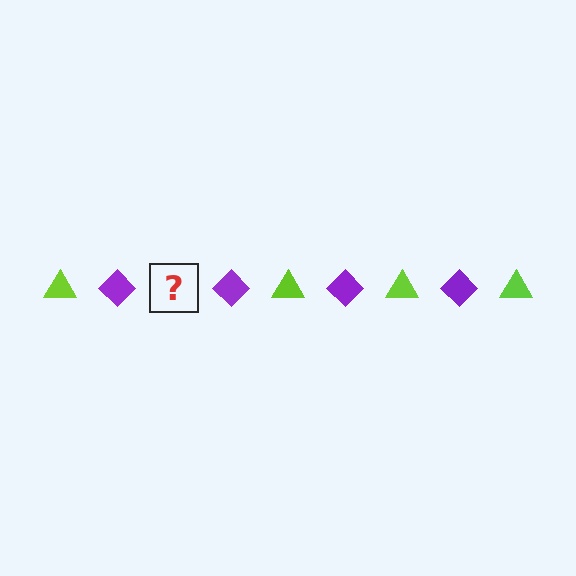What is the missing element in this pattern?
The missing element is a lime triangle.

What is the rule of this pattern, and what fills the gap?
The rule is that the pattern alternates between lime triangle and purple diamond. The gap should be filled with a lime triangle.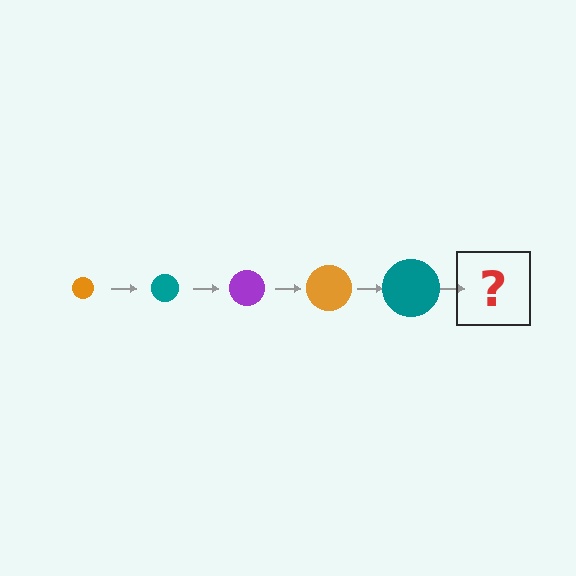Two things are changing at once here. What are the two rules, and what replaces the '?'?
The two rules are that the circle grows larger each step and the color cycles through orange, teal, and purple. The '?' should be a purple circle, larger than the previous one.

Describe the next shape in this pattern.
It should be a purple circle, larger than the previous one.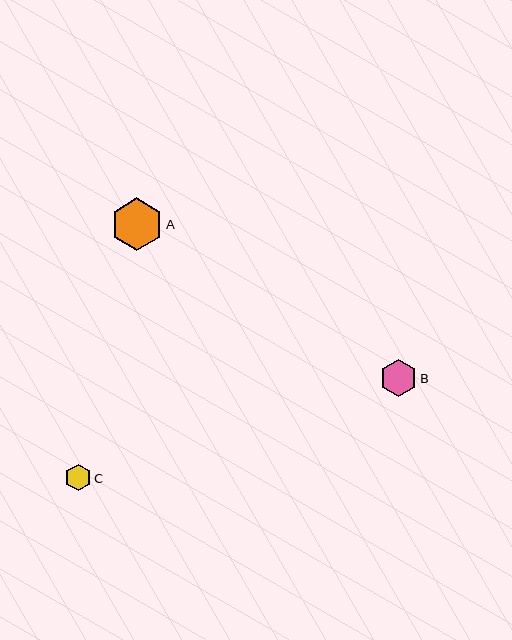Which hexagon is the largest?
Hexagon A is the largest with a size of approximately 53 pixels.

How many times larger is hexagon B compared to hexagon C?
Hexagon B is approximately 1.4 times the size of hexagon C.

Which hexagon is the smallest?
Hexagon C is the smallest with a size of approximately 26 pixels.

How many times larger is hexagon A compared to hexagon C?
Hexagon A is approximately 2.0 times the size of hexagon C.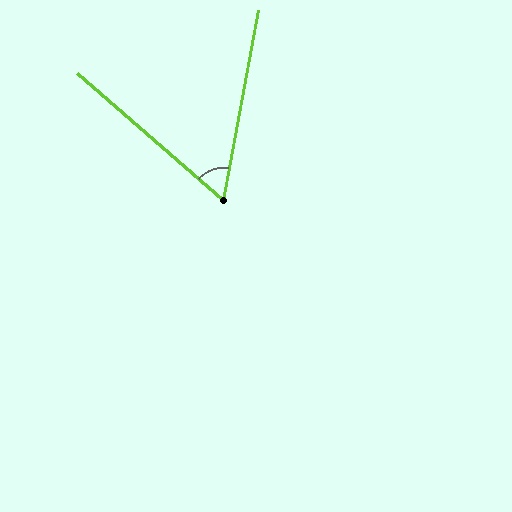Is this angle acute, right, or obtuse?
It is acute.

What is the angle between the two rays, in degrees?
Approximately 59 degrees.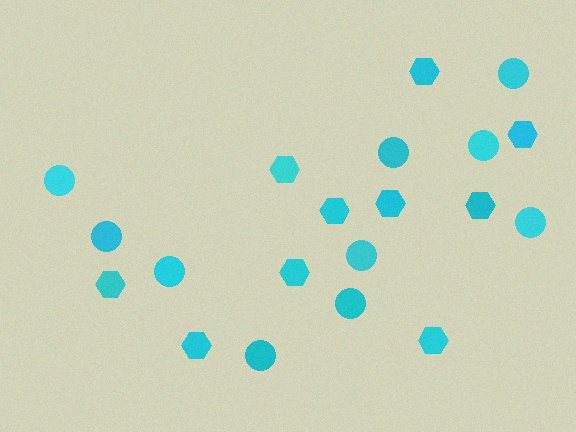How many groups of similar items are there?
There are 2 groups: one group of hexagons (10) and one group of circles (10).